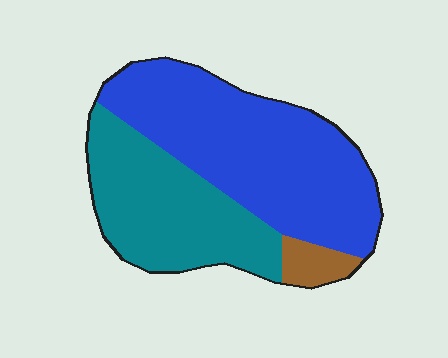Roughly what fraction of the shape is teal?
Teal covers about 40% of the shape.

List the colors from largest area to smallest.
From largest to smallest: blue, teal, brown.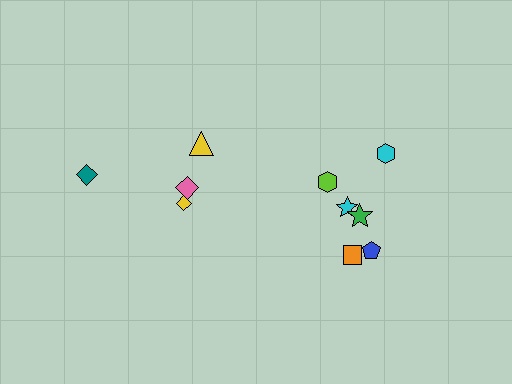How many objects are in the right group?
There are 6 objects.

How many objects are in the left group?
There are 4 objects.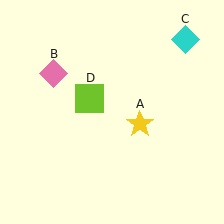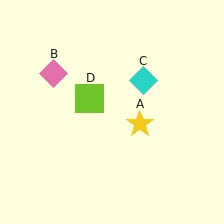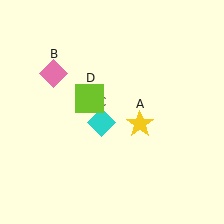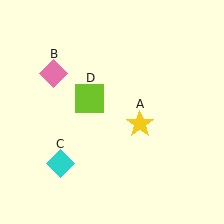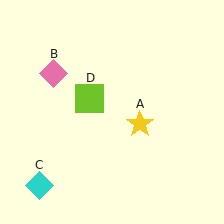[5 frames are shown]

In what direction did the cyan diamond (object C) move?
The cyan diamond (object C) moved down and to the left.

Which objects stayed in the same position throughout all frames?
Yellow star (object A) and pink diamond (object B) and lime square (object D) remained stationary.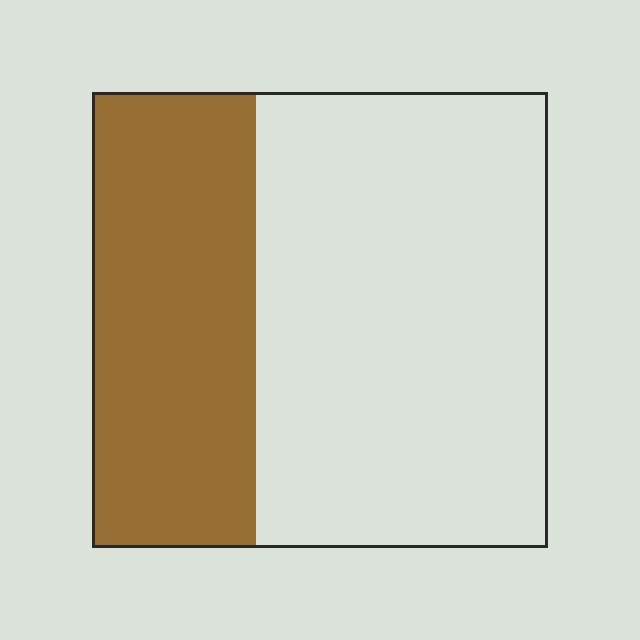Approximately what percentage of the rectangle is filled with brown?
Approximately 35%.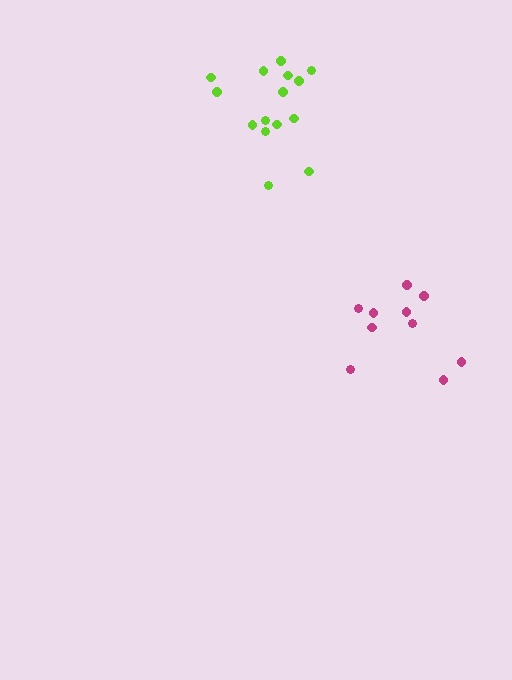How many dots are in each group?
Group 1: 15 dots, Group 2: 10 dots (25 total).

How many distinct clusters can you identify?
There are 2 distinct clusters.